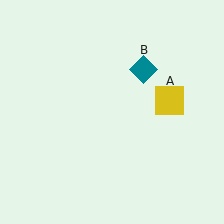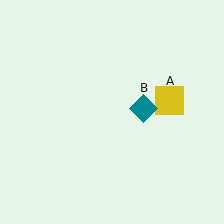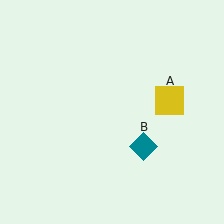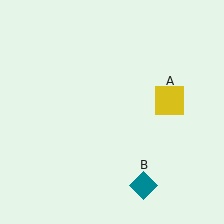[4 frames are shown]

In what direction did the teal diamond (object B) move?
The teal diamond (object B) moved down.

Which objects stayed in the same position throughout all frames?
Yellow square (object A) remained stationary.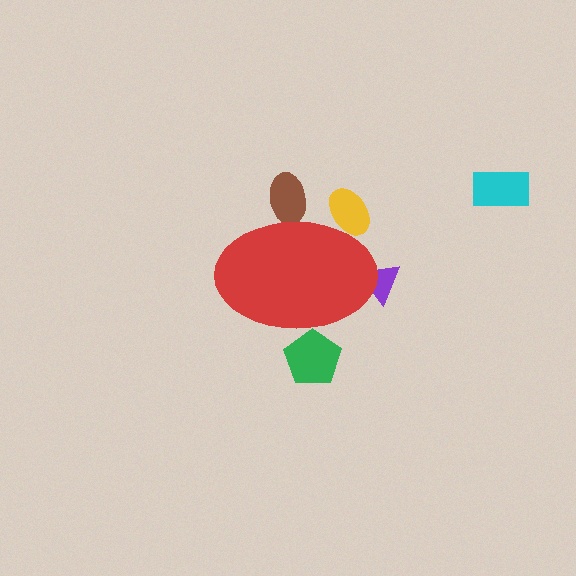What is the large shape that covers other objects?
A red ellipse.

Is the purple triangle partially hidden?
Yes, the purple triangle is partially hidden behind the red ellipse.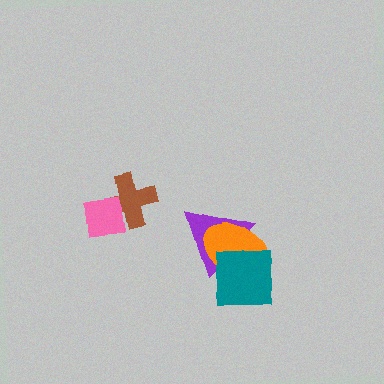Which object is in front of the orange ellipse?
The teal square is in front of the orange ellipse.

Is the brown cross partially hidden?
Yes, it is partially covered by another shape.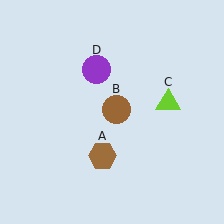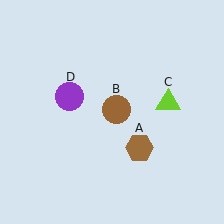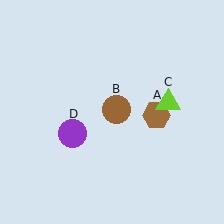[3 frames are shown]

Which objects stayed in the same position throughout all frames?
Brown circle (object B) and lime triangle (object C) remained stationary.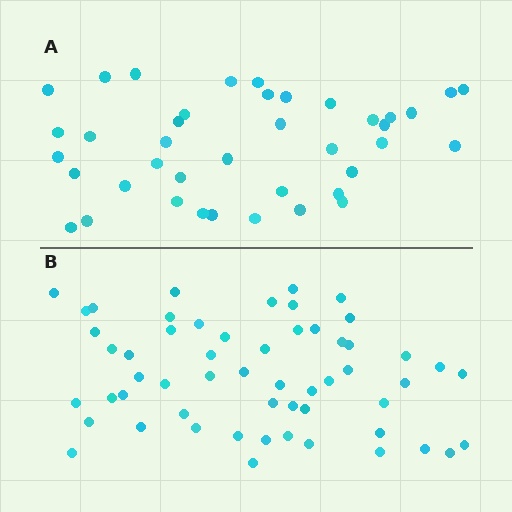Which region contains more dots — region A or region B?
Region B (the bottom region) has more dots.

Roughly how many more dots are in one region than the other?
Region B has approximately 15 more dots than region A.